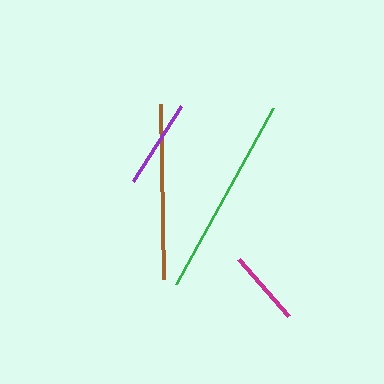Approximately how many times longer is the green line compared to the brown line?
The green line is approximately 1.1 times the length of the brown line.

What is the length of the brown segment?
The brown segment is approximately 176 pixels long.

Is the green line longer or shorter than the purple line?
The green line is longer than the purple line.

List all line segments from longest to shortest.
From longest to shortest: green, brown, purple, magenta.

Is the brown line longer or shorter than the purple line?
The brown line is longer than the purple line.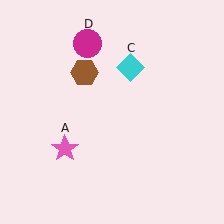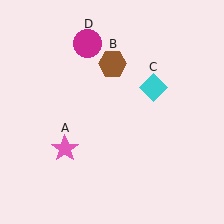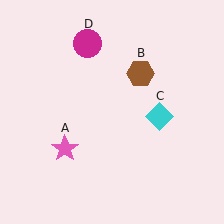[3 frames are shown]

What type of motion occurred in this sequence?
The brown hexagon (object B), cyan diamond (object C) rotated clockwise around the center of the scene.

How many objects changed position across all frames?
2 objects changed position: brown hexagon (object B), cyan diamond (object C).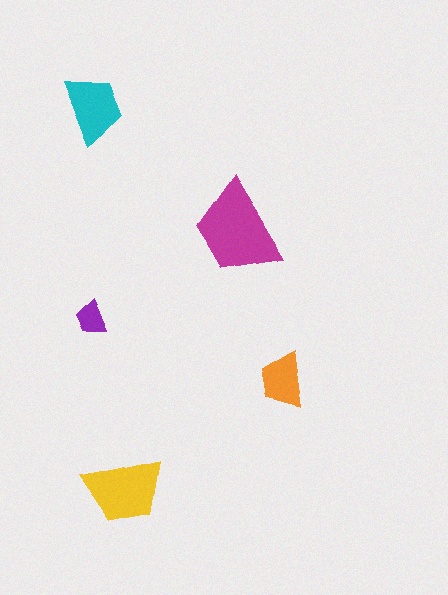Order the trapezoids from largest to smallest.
the magenta one, the yellow one, the cyan one, the orange one, the purple one.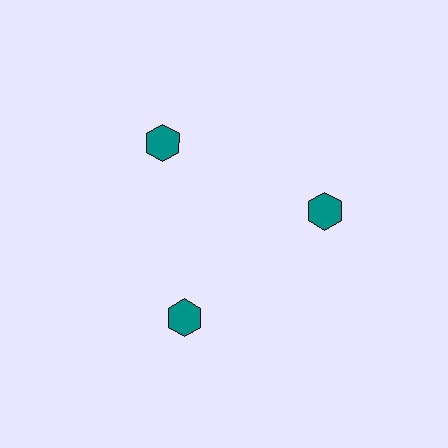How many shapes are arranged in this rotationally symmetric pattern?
There are 3 shapes, arranged in 3 groups of 1.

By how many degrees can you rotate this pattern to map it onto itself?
The pattern maps onto itself every 120 degrees of rotation.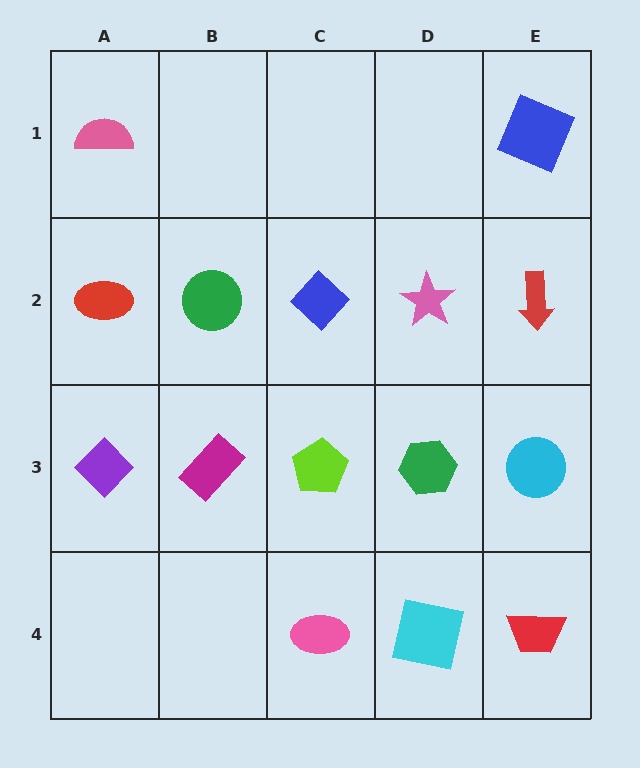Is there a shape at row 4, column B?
No, that cell is empty.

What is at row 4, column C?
A pink ellipse.